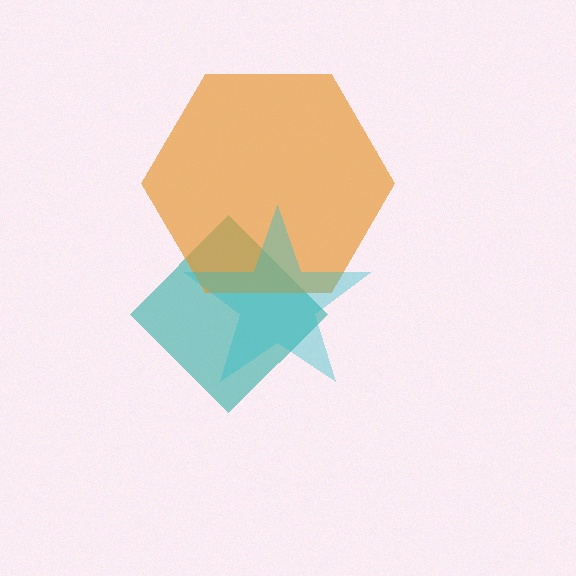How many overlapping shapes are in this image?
There are 3 overlapping shapes in the image.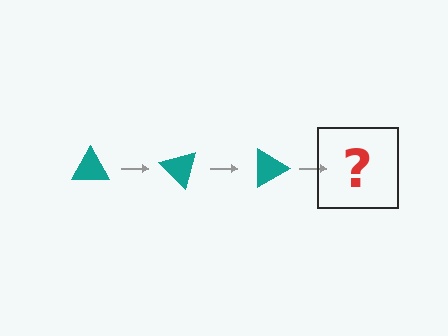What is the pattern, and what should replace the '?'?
The pattern is that the triangle rotates 45 degrees each step. The '?' should be a teal triangle rotated 135 degrees.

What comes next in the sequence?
The next element should be a teal triangle rotated 135 degrees.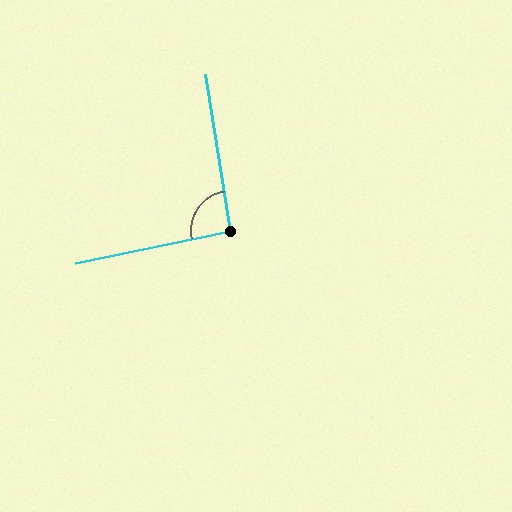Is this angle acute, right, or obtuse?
It is approximately a right angle.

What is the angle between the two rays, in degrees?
Approximately 93 degrees.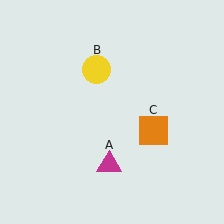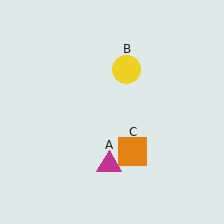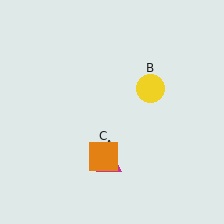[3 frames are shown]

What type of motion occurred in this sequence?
The yellow circle (object B), orange square (object C) rotated clockwise around the center of the scene.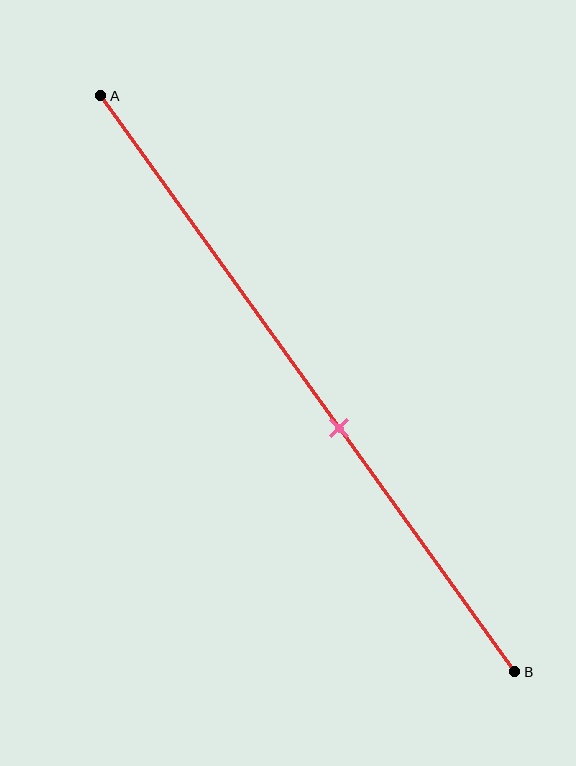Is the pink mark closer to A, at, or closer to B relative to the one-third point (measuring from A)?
The pink mark is closer to point B than the one-third point of segment AB.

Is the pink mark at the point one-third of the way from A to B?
No, the mark is at about 60% from A, not at the 33% one-third point.